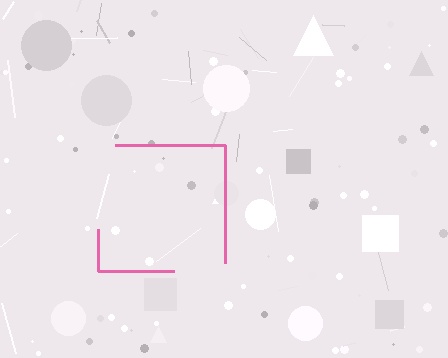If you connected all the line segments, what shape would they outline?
They would outline a square.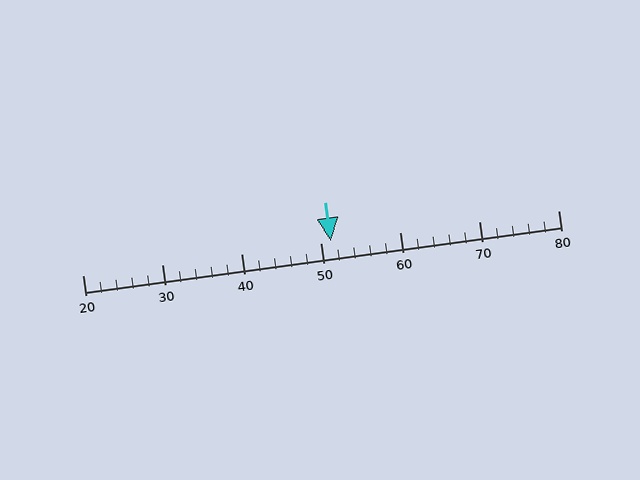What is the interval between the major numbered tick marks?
The major tick marks are spaced 10 units apart.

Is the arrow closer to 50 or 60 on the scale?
The arrow is closer to 50.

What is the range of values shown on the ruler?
The ruler shows values from 20 to 80.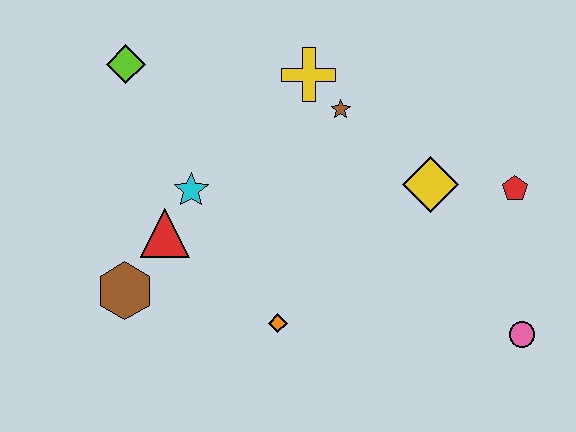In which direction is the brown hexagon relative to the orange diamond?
The brown hexagon is to the left of the orange diamond.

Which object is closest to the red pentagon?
The yellow diamond is closest to the red pentagon.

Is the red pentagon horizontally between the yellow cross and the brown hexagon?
No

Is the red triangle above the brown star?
No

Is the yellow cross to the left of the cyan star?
No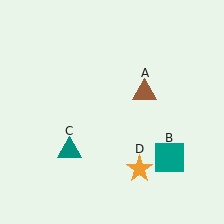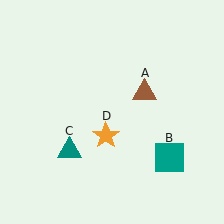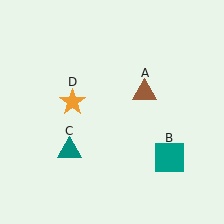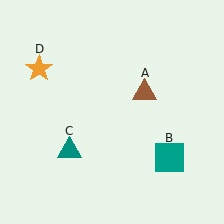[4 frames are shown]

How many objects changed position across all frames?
1 object changed position: orange star (object D).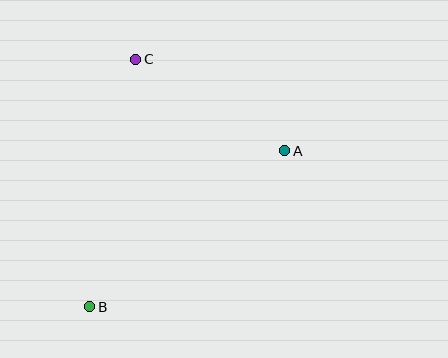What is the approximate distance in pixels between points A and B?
The distance between A and B is approximately 250 pixels.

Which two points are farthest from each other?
Points B and C are farthest from each other.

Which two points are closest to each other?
Points A and C are closest to each other.